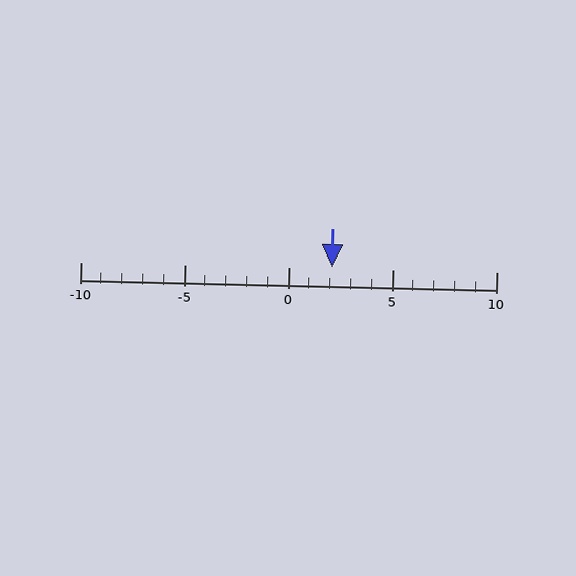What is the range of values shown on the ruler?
The ruler shows values from -10 to 10.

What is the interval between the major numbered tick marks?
The major tick marks are spaced 5 units apart.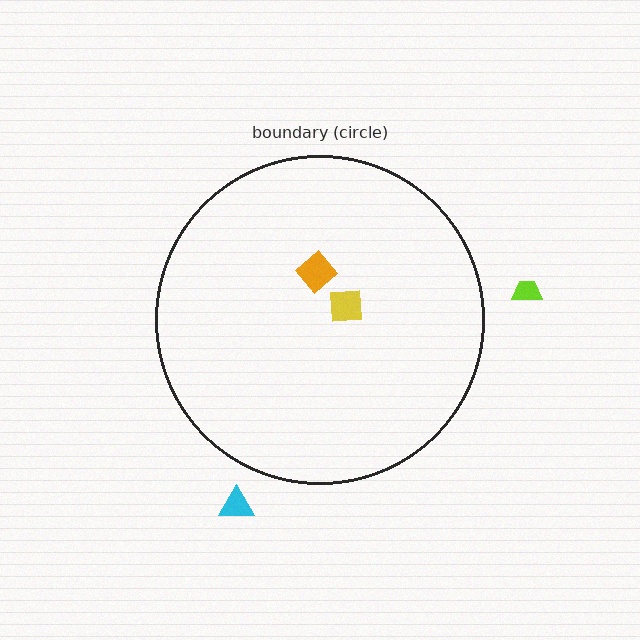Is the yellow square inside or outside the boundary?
Inside.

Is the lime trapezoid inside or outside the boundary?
Outside.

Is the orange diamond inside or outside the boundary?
Inside.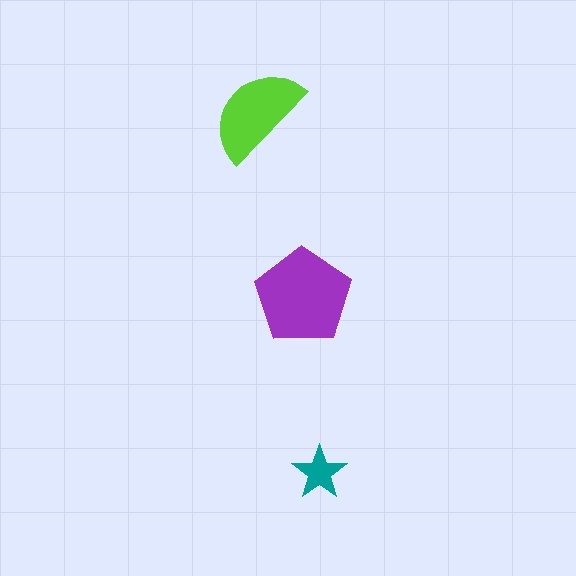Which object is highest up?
The lime semicircle is topmost.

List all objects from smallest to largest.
The teal star, the lime semicircle, the purple pentagon.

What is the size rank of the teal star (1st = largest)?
3rd.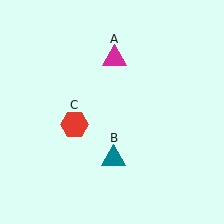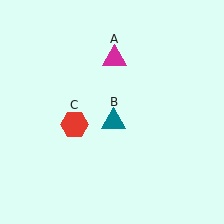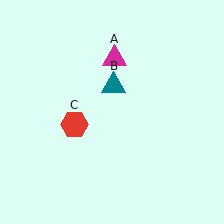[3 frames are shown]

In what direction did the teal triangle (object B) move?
The teal triangle (object B) moved up.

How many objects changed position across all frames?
1 object changed position: teal triangle (object B).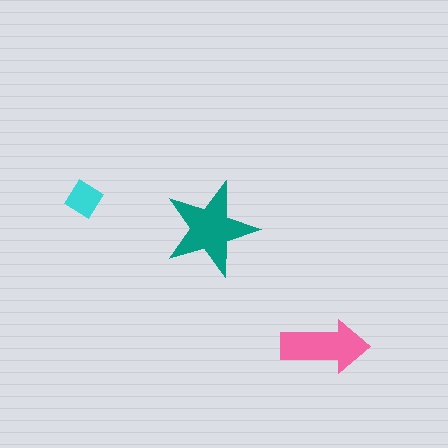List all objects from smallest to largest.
The cyan diamond, the pink arrow, the teal star.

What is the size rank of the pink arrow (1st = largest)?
2nd.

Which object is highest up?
The cyan diamond is topmost.